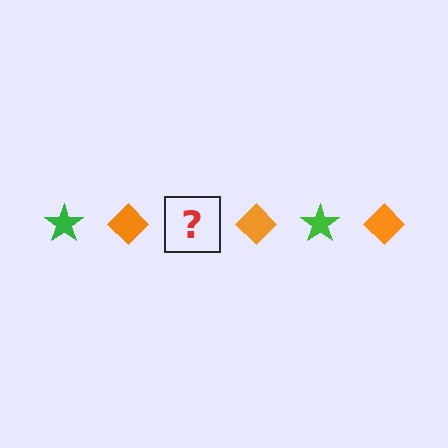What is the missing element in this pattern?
The missing element is a green star.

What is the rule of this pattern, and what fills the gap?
The rule is that the pattern alternates between green star and orange diamond. The gap should be filled with a green star.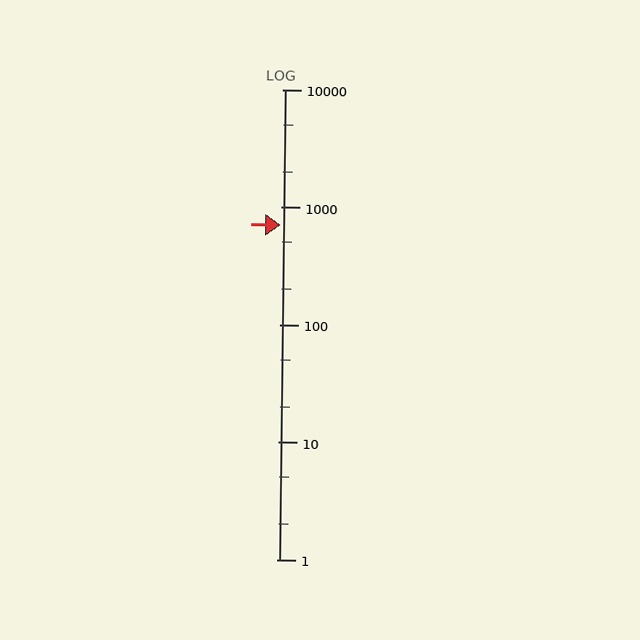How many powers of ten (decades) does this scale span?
The scale spans 4 decades, from 1 to 10000.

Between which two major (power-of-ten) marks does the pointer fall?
The pointer is between 100 and 1000.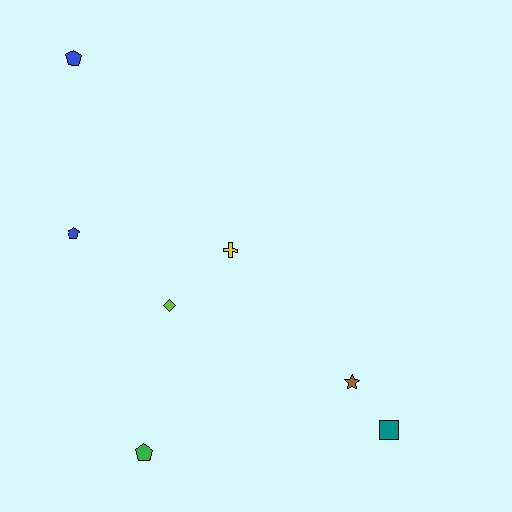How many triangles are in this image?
There are no triangles.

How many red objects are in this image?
There are no red objects.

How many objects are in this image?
There are 7 objects.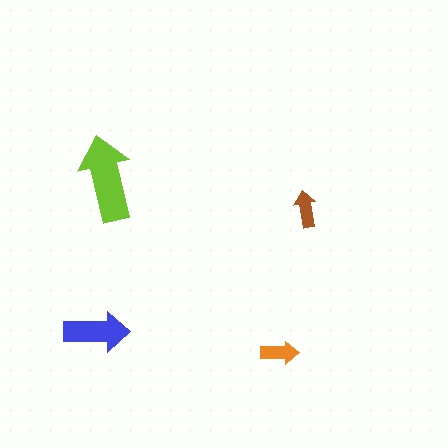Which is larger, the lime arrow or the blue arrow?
The lime one.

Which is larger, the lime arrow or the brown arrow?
The lime one.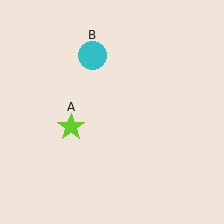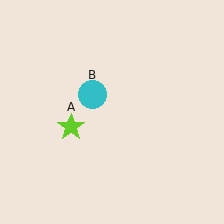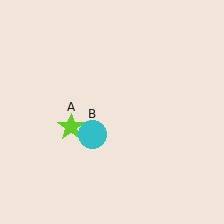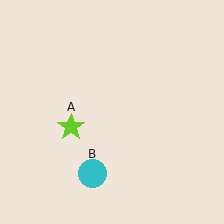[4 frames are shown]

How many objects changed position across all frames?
1 object changed position: cyan circle (object B).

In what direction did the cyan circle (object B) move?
The cyan circle (object B) moved down.